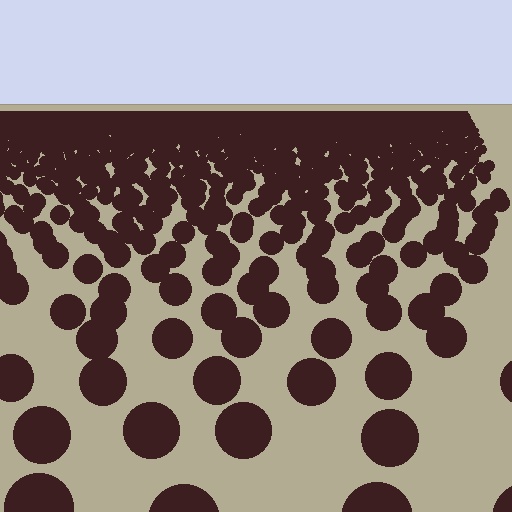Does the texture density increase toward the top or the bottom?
Density increases toward the top.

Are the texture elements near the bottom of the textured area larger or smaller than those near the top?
Larger. Near the bottom, elements are closer to the viewer and appear at a bigger on-screen size.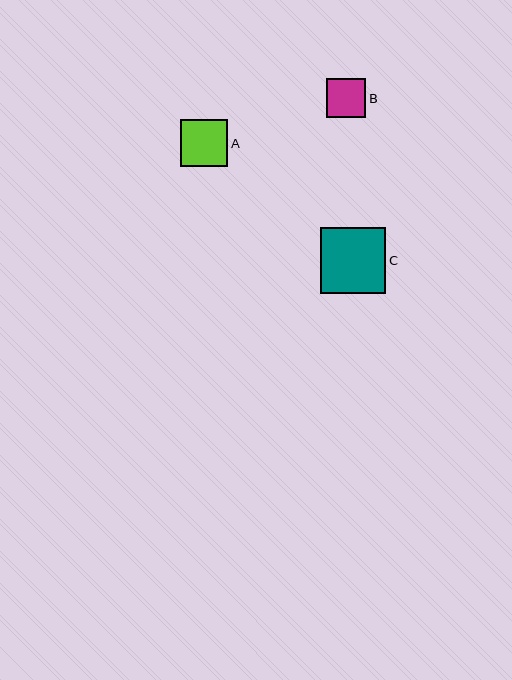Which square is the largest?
Square C is the largest with a size of approximately 66 pixels.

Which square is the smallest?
Square B is the smallest with a size of approximately 39 pixels.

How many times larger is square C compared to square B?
Square C is approximately 1.7 times the size of square B.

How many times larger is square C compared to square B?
Square C is approximately 1.7 times the size of square B.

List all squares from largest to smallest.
From largest to smallest: C, A, B.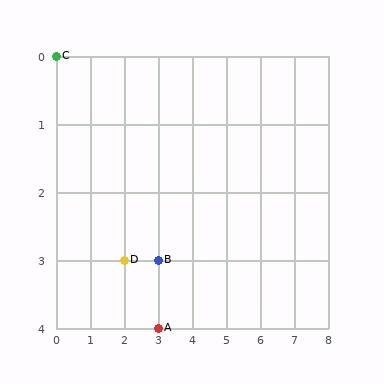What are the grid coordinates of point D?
Point D is at grid coordinates (2, 3).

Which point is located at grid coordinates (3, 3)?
Point B is at (3, 3).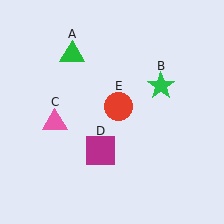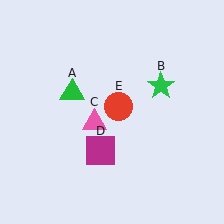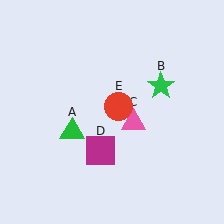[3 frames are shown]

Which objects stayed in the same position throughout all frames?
Green star (object B) and magenta square (object D) and red circle (object E) remained stationary.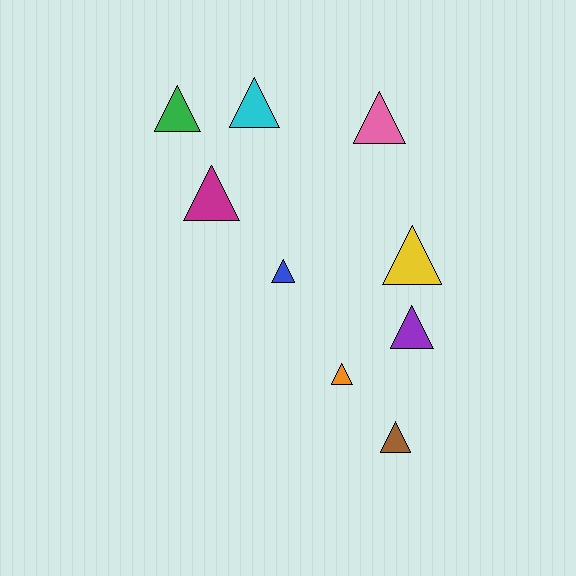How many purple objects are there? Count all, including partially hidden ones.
There is 1 purple object.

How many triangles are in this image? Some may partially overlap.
There are 9 triangles.